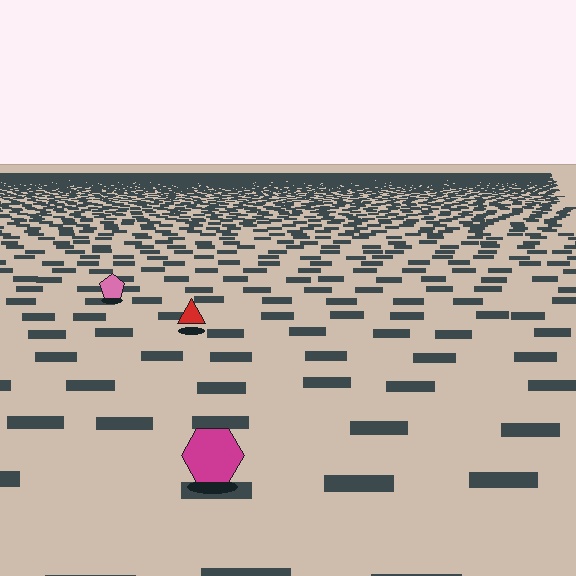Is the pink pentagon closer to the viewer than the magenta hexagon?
No. The magenta hexagon is closer — you can tell from the texture gradient: the ground texture is coarser near it.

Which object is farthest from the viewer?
The pink pentagon is farthest from the viewer. It appears smaller and the ground texture around it is denser.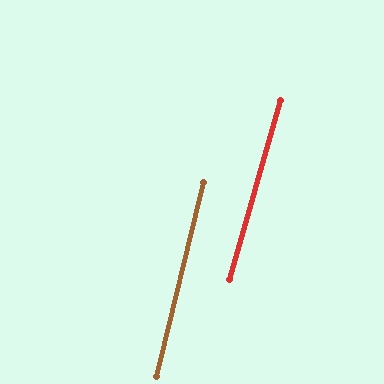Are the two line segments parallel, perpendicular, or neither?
Parallel — their directions differ by only 1.9°.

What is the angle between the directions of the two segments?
Approximately 2 degrees.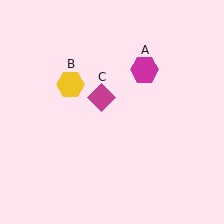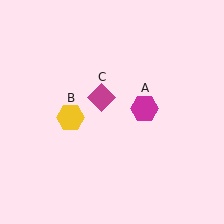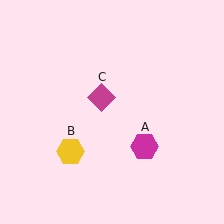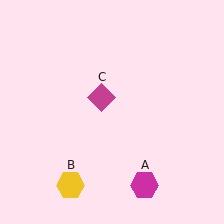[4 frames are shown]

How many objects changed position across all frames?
2 objects changed position: magenta hexagon (object A), yellow hexagon (object B).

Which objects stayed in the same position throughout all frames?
Magenta diamond (object C) remained stationary.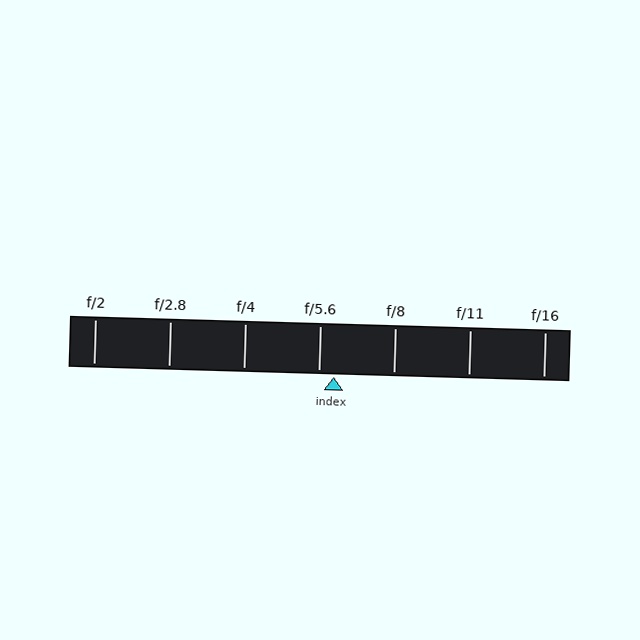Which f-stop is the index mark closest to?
The index mark is closest to f/5.6.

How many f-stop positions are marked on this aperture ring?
There are 7 f-stop positions marked.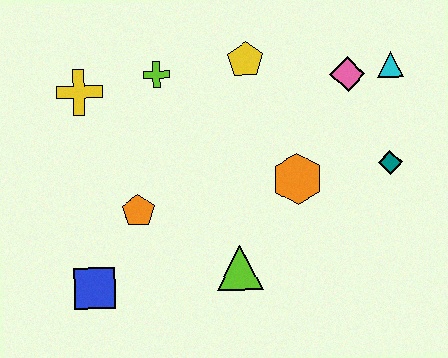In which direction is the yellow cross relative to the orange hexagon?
The yellow cross is to the left of the orange hexagon.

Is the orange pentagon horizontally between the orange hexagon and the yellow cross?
Yes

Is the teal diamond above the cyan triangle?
No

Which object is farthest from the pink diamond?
The blue square is farthest from the pink diamond.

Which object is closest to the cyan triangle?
The pink diamond is closest to the cyan triangle.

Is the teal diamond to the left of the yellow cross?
No